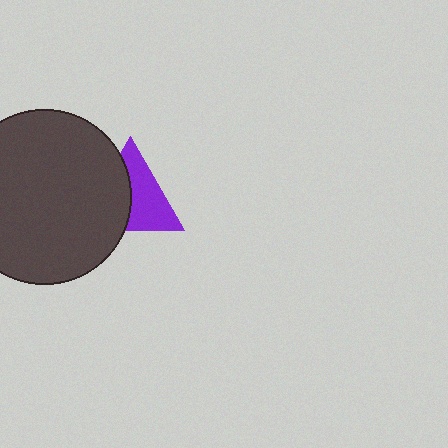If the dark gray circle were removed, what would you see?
You would see the complete purple triangle.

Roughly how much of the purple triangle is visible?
About half of it is visible (roughly 54%).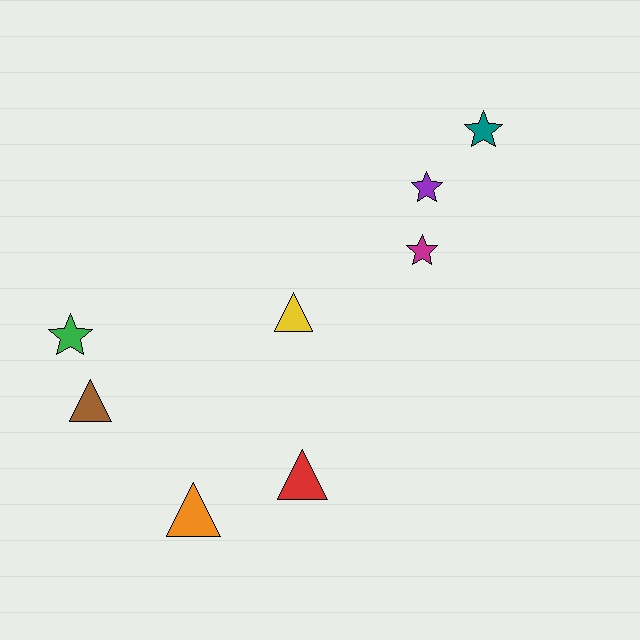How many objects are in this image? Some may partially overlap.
There are 8 objects.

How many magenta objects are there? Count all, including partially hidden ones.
There is 1 magenta object.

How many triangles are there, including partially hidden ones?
There are 4 triangles.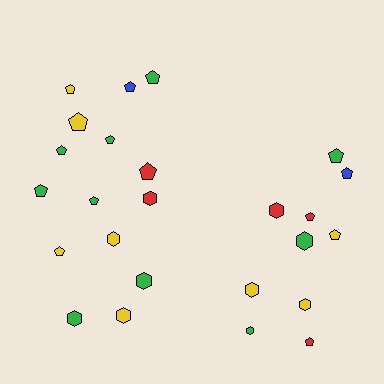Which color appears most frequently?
Green, with 10 objects.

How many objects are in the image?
There are 25 objects.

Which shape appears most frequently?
Pentagon, with 15 objects.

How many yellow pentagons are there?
There are 4 yellow pentagons.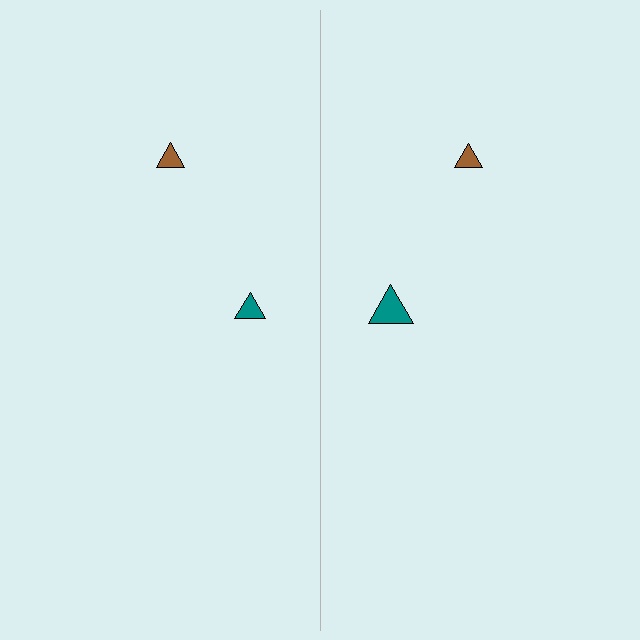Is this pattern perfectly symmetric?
No, the pattern is not perfectly symmetric. The teal triangle on the right side has a different size than its mirror counterpart.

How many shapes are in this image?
There are 4 shapes in this image.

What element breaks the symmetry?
The teal triangle on the right side has a different size than its mirror counterpart.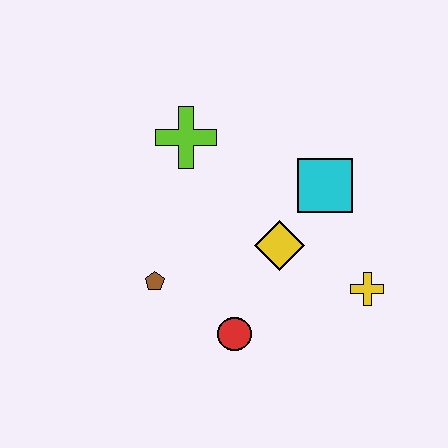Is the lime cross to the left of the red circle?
Yes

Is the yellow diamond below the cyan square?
Yes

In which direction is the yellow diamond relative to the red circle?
The yellow diamond is above the red circle.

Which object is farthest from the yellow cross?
The lime cross is farthest from the yellow cross.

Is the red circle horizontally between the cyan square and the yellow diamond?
No